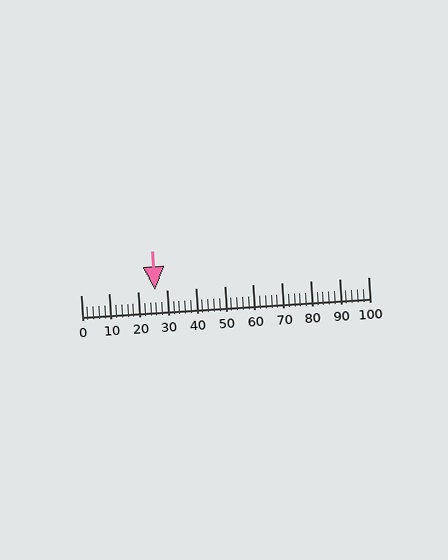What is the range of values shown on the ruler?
The ruler shows values from 0 to 100.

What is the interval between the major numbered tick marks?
The major tick marks are spaced 10 units apart.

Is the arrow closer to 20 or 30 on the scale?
The arrow is closer to 30.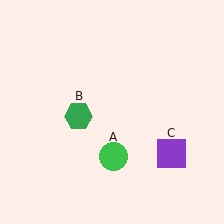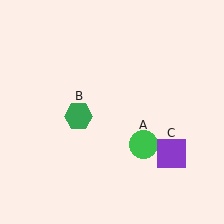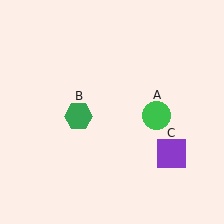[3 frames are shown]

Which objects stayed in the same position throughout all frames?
Green hexagon (object B) and purple square (object C) remained stationary.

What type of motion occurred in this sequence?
The green circle (object A) rotated counterclockwise around the center of the scene.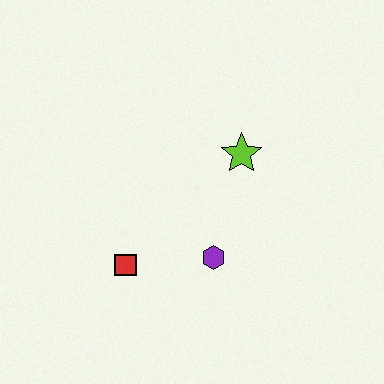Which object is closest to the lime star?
The purple hexagon is closest to the lime star.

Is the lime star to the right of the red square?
Yes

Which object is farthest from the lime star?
The red square is farthest from the lime star.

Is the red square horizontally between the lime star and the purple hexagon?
No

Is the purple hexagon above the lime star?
No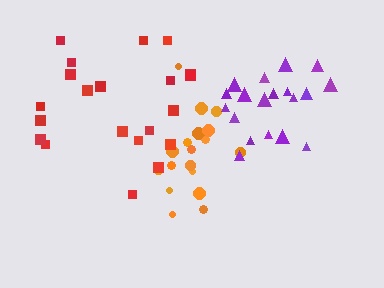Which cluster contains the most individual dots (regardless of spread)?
Red (21).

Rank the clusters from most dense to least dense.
purple, orange, red.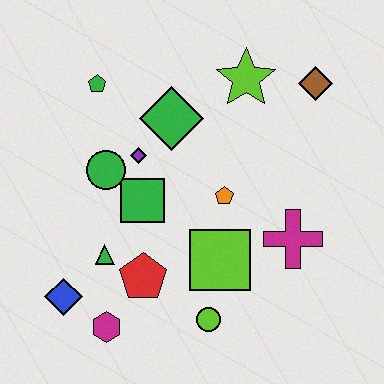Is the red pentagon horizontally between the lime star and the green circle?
Yes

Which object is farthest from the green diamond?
The magenta hexagon is farthest from the green diamond.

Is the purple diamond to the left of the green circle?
No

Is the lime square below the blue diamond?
No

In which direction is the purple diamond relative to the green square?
The purple diamond is above the green square.